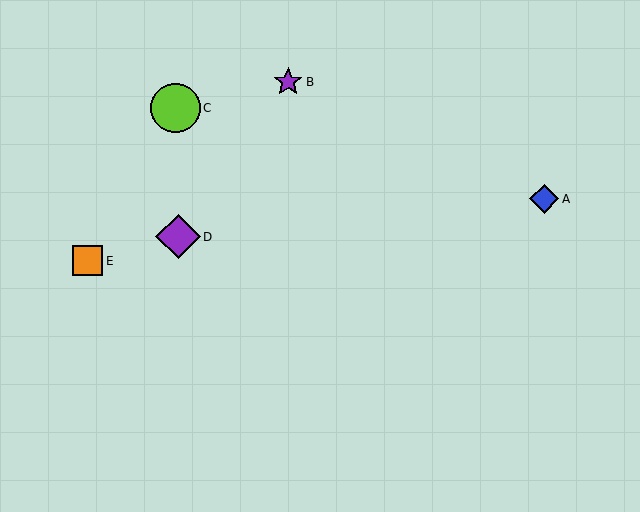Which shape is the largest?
The lime circle (labeled C) is the largest.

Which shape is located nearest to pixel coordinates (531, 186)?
The blue diamond (labeled A) at (544, 199) is nearest to that location.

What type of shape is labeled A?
Shape A is a blue diamond.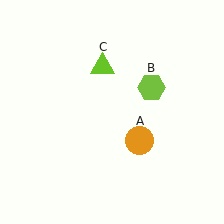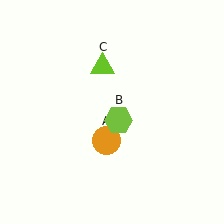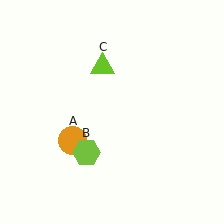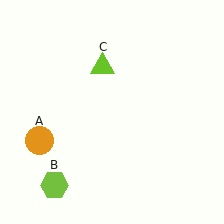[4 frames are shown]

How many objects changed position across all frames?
2 objects changed position: orange circle (object A), lime hexagon (object B).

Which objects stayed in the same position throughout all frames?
Lime triangle (object C) remained stationary.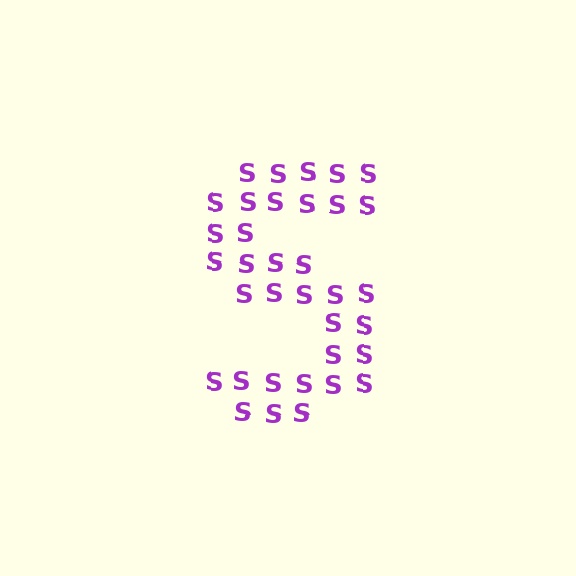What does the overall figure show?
The overall figure shows the letter S.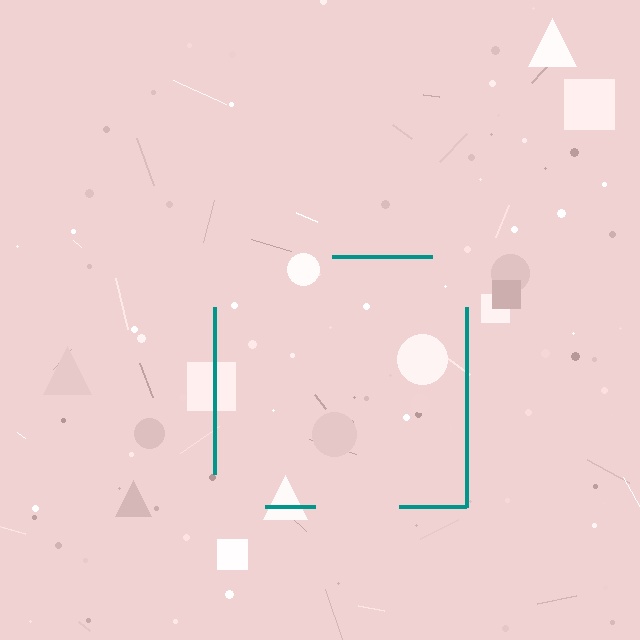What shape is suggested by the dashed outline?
The dashed outline suggests a square.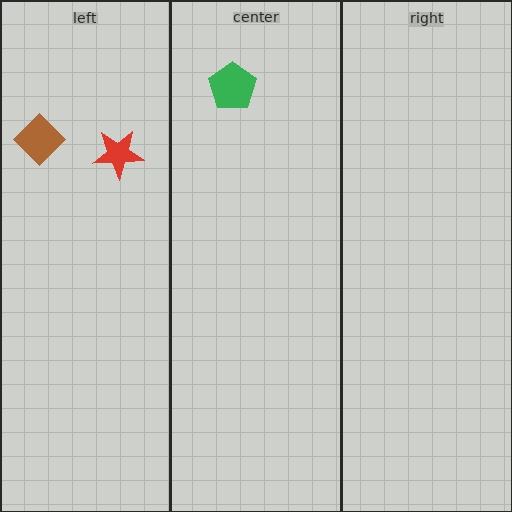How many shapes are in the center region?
1.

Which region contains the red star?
The left region.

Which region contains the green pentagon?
The center region.